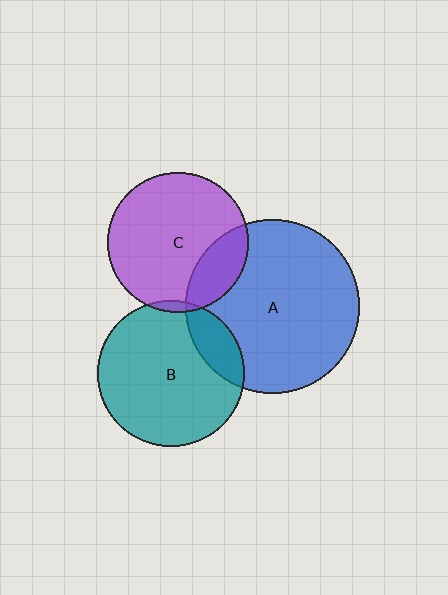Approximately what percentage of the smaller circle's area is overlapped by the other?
Approximately 15%.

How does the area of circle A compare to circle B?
Approximately 1.4 times.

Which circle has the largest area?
Circle A (blue).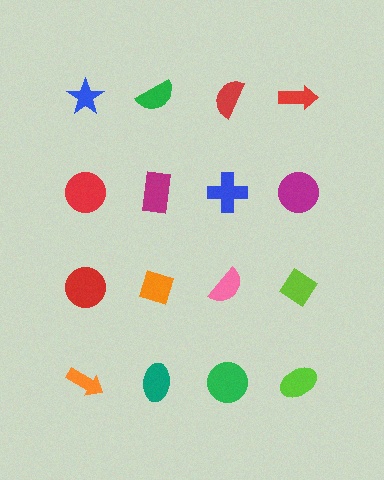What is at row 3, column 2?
An orange diamond.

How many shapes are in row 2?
4 shapes.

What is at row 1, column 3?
A red semicircle.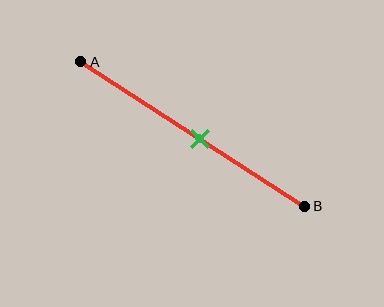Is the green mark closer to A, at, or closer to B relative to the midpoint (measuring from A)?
The green mark is closer to point B than the midpoint of segment AB.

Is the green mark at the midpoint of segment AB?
No, the mark is at about 55% from A, not at the 50% midpoint.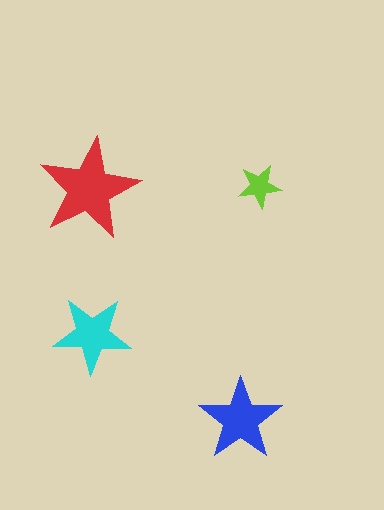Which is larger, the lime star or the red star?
The red one.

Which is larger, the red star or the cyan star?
The red one.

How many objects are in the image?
There are 4 objects in the image.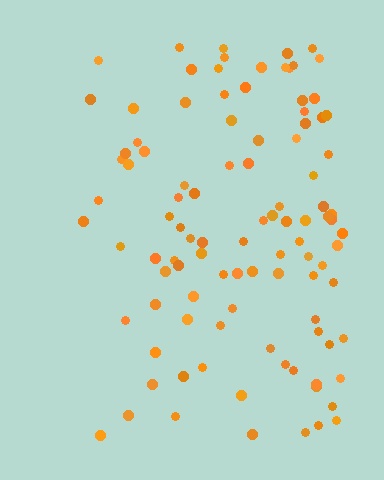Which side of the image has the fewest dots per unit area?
The left.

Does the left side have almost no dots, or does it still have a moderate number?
Still a moderate number, just noticeably fewer than the right.